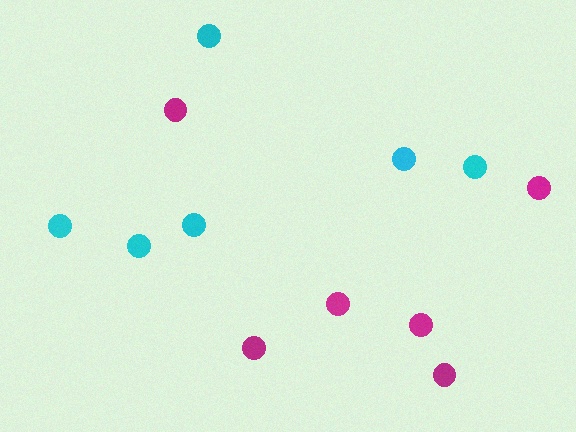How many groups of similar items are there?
There are 2 groups: one group of cyan circles (6) and one group of magenta circles (6).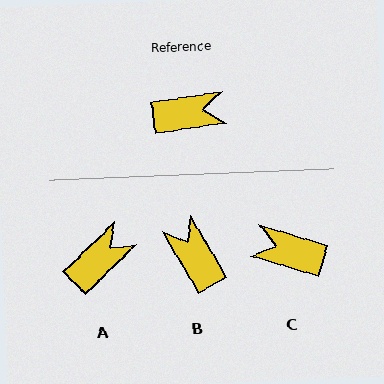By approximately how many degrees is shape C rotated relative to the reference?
Approximately 155 degrees counter-clockwise.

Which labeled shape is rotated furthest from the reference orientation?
C, about 155 degrees away.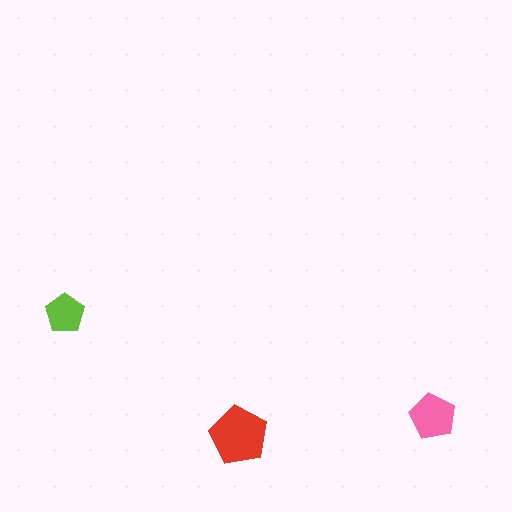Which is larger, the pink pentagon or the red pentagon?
The red one.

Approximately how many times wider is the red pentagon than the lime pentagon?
About 1.5 times wider.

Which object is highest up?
The lime pentagon is topmost.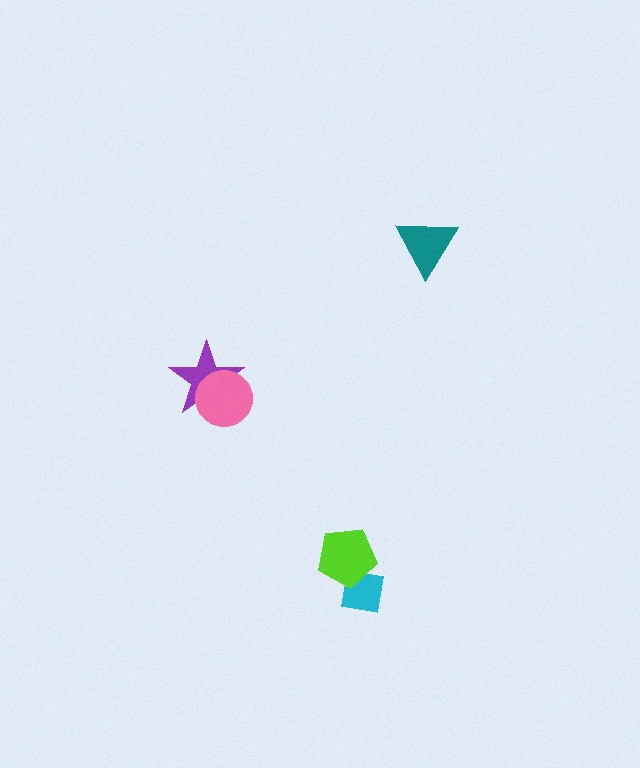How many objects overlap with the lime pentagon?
1 object overlaps with the lime pentagon.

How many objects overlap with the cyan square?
1 object overlaps with the cyan square.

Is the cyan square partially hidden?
Yes, it is partially covered by another shape.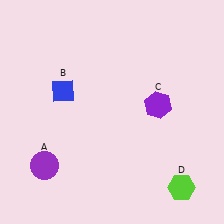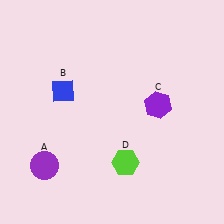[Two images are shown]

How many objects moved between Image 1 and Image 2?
1 object moved between the two images.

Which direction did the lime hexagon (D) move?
The lime hexagon (D) moved left.